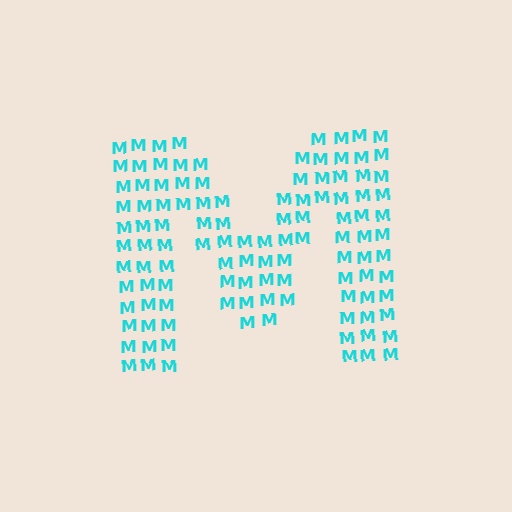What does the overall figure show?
The overall figure shows the letter M.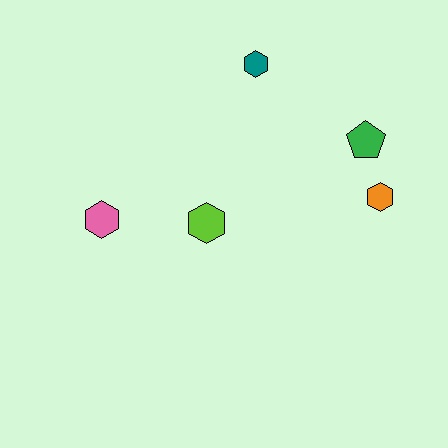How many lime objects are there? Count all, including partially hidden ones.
There is 1 lime object.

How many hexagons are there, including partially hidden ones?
There are 4 hexagons.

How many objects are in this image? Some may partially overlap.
There are 5 objects.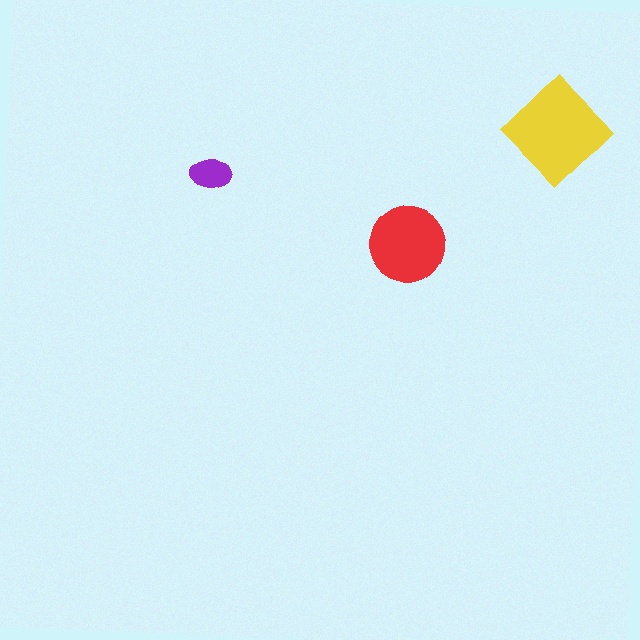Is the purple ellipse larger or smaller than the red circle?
Smaller.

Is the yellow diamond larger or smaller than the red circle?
Larger.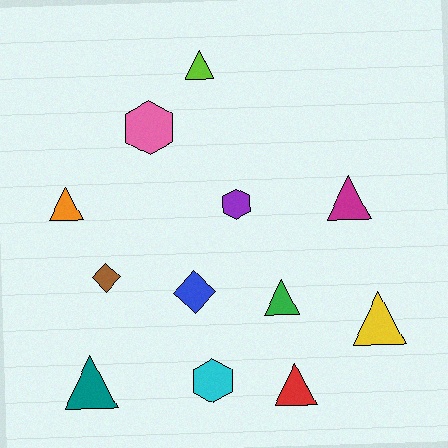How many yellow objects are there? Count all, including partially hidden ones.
There is 1 yellow object.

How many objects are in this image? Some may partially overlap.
There are 12 objects.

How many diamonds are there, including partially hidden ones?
There are 2 diamonds.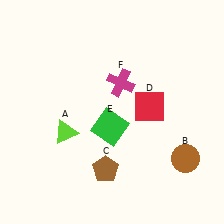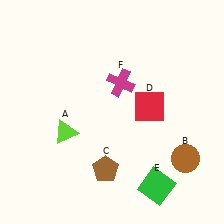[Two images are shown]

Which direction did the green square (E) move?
The green square (E) moved down.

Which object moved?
The green square (E) moved down.